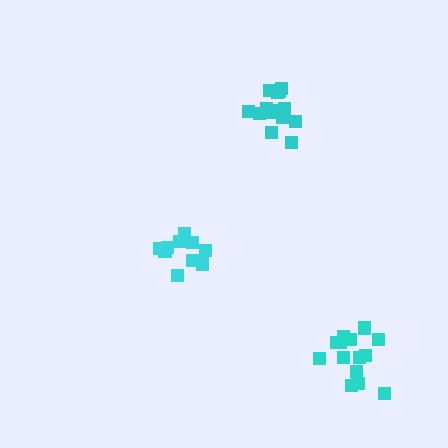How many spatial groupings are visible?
There are 3 spatial groupings.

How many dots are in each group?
Group 1: 15 dots, Group 2: 11 dots, Group 3: 15 dots (41 total).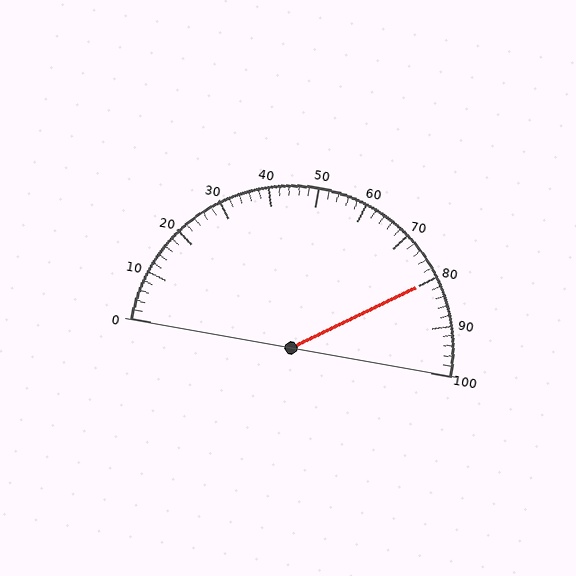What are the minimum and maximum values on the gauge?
The gauge ranges from 0 to 100.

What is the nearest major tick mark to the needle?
The nearest major tick mark is 80.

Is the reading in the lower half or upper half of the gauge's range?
The reading is in the upper half of the range (0 to 100).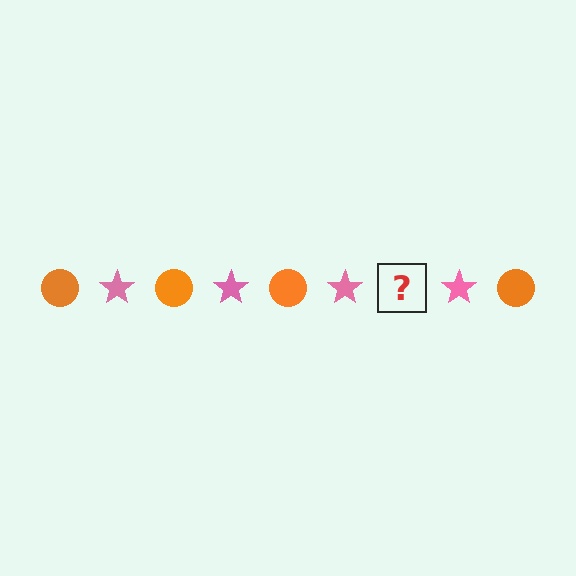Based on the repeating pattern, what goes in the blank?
The blank should be an orange circle.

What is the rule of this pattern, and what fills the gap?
The rule is that the pattern alternates between orange circle and pink star. The gap should be filled with an orange circle.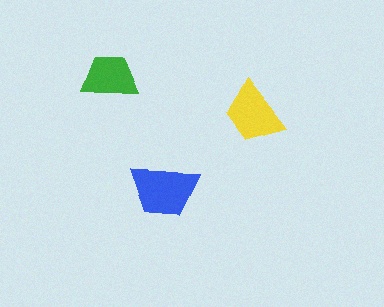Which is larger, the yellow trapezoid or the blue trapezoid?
The blue one.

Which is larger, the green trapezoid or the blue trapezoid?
The blue one.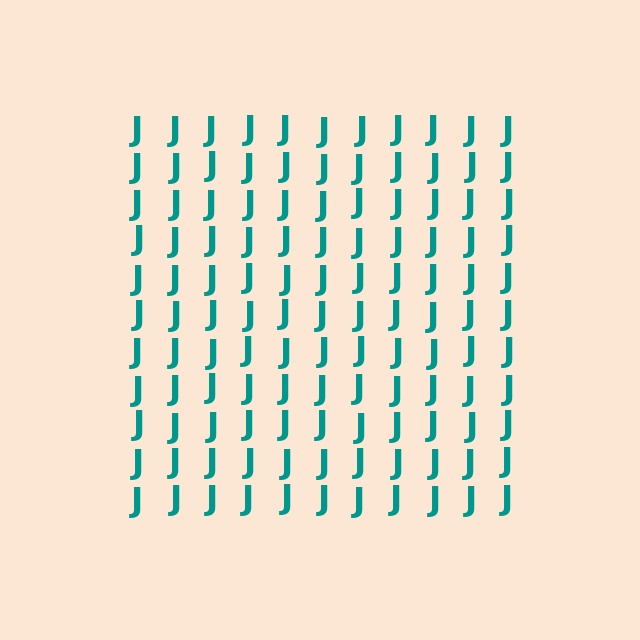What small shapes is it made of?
It is made of small letter J's.